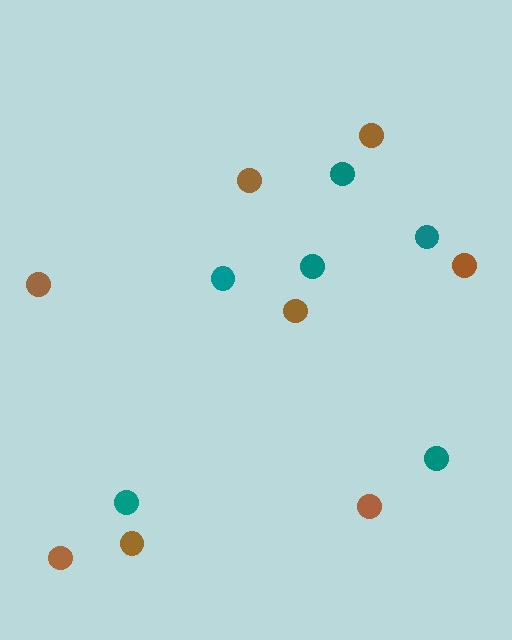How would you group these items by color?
There are 2 groups: one group of brown circles (8) and one group of teal circles (6).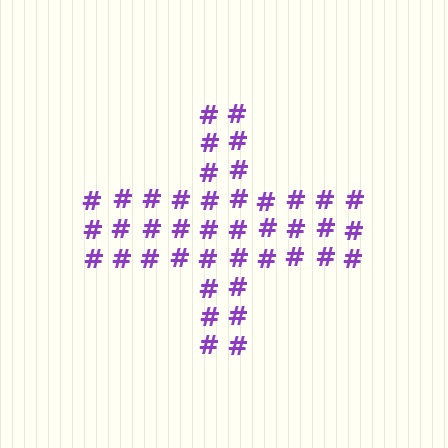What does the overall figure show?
The overall figure shows a cross.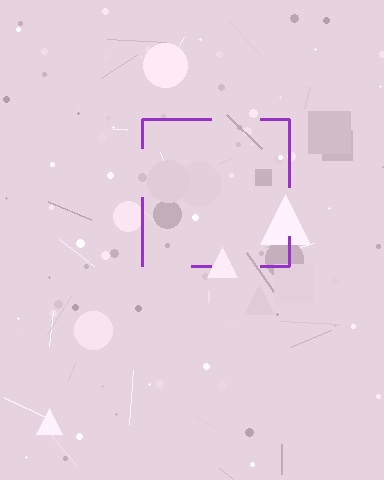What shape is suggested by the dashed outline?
The dashed outline suggests a square.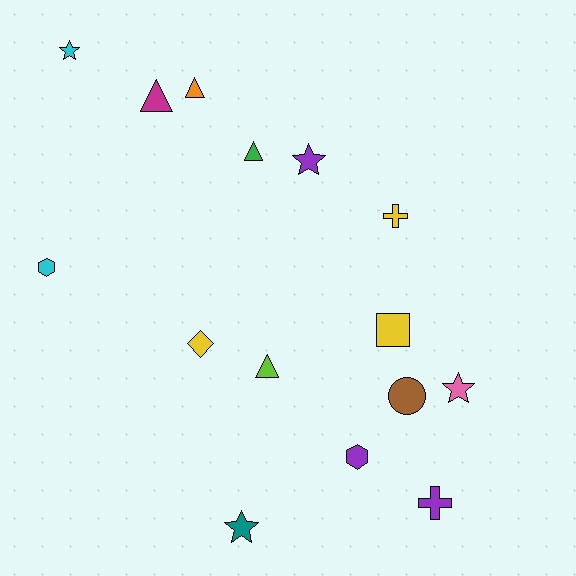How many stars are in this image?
There are 4 stars.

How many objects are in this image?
There are 15 objects.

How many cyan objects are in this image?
There are 2 cyan objects.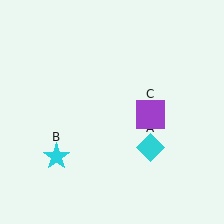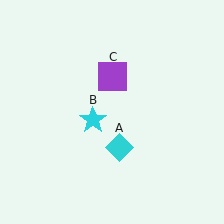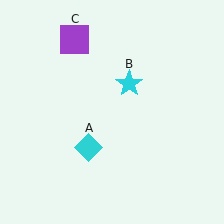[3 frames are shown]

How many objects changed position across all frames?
3 objects changed position: cyan diamond (object A), cyan star (object B), purple square (object C).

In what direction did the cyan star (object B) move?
The cyan star (object B) moved up and to the right.